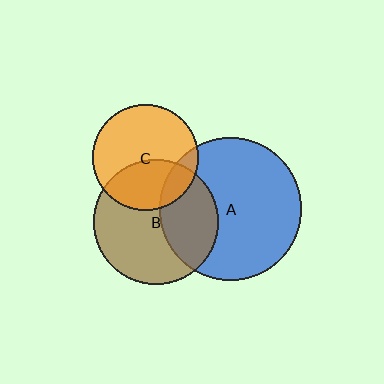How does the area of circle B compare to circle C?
Approximately 1.4 times.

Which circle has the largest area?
Circle A (blue).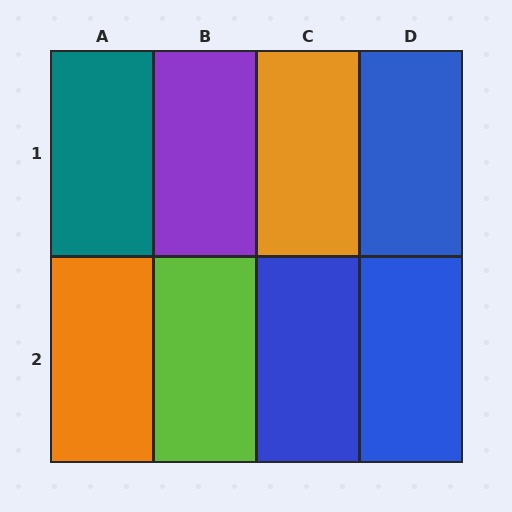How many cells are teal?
1 cell is teal.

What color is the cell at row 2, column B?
Lime.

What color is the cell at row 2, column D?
Blue.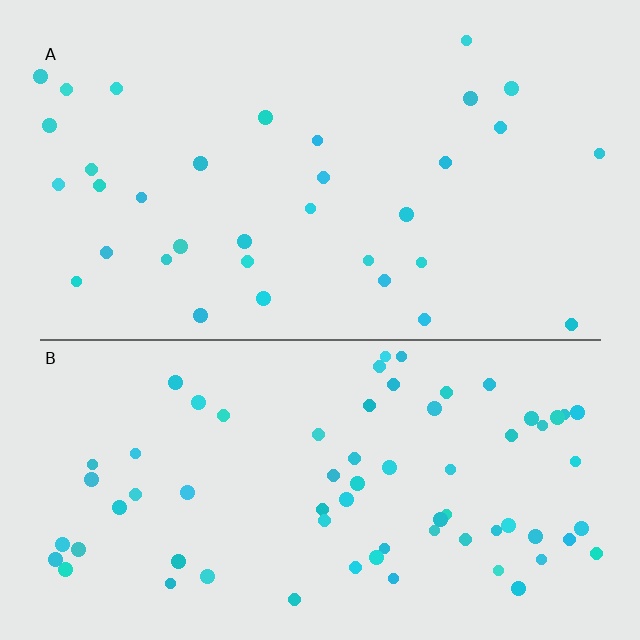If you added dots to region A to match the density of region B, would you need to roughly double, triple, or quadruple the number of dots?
Approximately double.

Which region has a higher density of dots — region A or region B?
B (the bottom).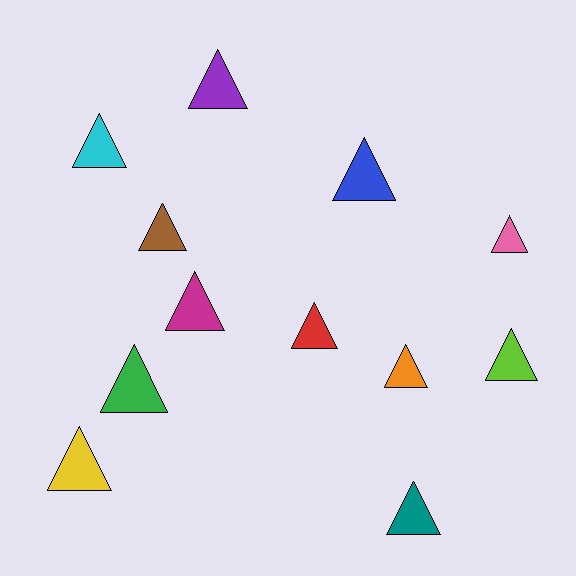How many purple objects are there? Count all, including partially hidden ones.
There is 1 purple object.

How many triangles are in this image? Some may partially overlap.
There are 12 triangles.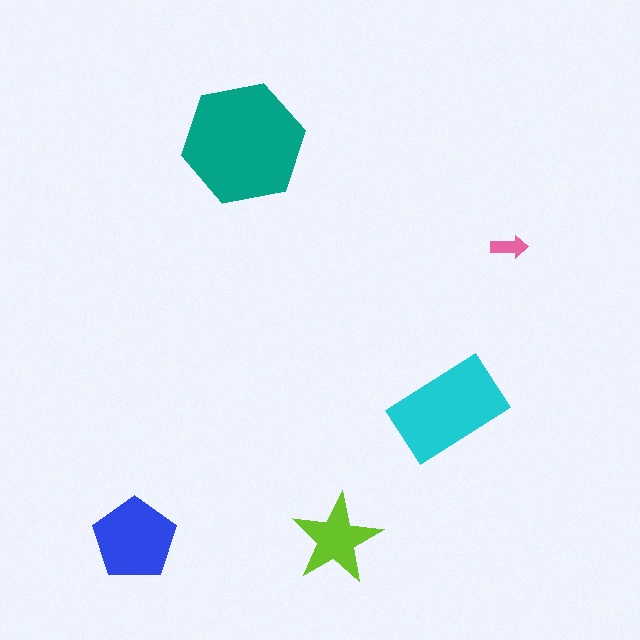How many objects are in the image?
There are 5 objects in the image.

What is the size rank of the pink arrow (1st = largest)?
5th.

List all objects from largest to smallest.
The teal hexagon, the cyan rectangle, the blue pentagon, the lime star, the pink arrow.